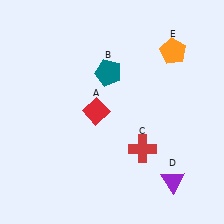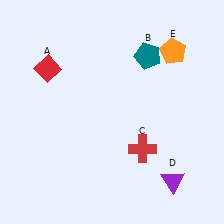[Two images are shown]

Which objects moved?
The objects that moved are: the red diamond (A), the teal pentagon (B).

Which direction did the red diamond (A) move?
The red diamond (A) moved left.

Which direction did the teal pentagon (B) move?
The teal pentagon (B) moved right.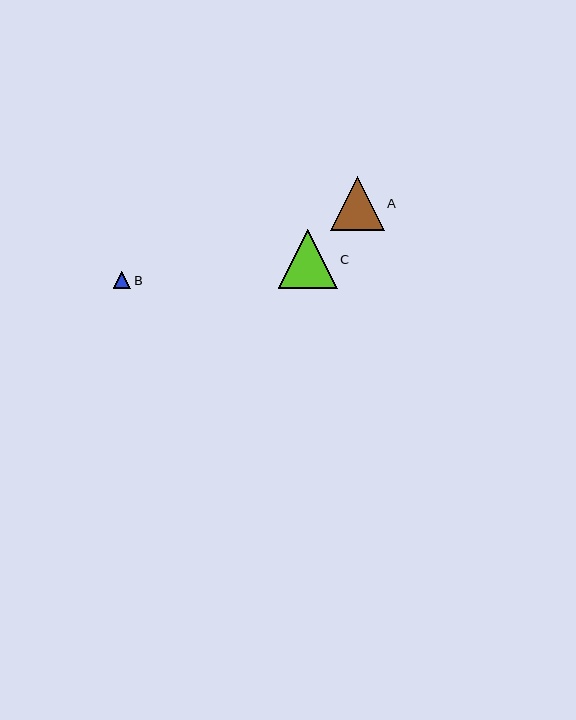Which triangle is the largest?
Triangle C is the largest with a size of approximately 59 pixels.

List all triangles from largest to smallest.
From largest to smallest: C, A, B.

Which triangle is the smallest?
Triangle B is the smallest with a size of approximately 17 pixels.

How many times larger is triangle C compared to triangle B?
Triangle C is approximately 3.4 times the size of triangle B.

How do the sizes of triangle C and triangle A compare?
Triangle C and triangle A are approximately the same size.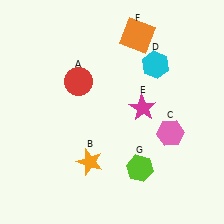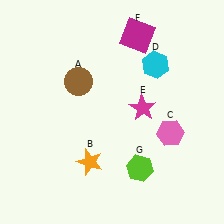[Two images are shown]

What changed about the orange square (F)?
In Image 1, F is orange. In Image 2, it changed to magenta.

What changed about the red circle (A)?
In Image 1, A is red. In Image 2, it changed to brown.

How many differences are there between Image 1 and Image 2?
There are 2 differences between the two images.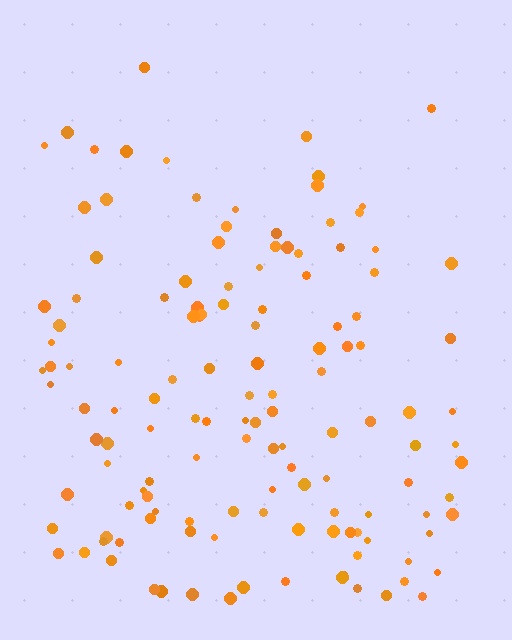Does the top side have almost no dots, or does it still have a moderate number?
Still a moderate number, just noticeably fewer than the bottom.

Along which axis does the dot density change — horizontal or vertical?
Vertical.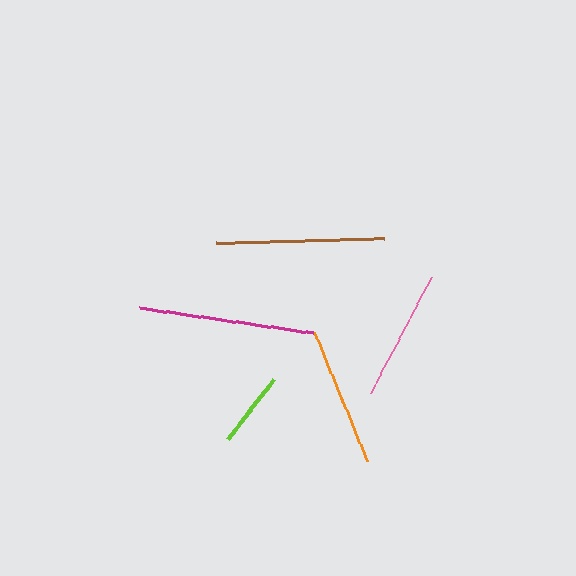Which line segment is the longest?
The magenta line is the longest at approximately 176 pixels.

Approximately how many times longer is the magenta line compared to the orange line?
The magenta line is approximately 1.3 times the length of the orange line.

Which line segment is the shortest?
The lime line is the shortest at approximately 74 pixels.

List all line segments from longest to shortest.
From longest to shortest: magenta, brown, orange, pink, lime.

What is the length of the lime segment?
The lime segment is approximately 74 pixels long.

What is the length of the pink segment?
The pink segment is approximately 130 pixels long.